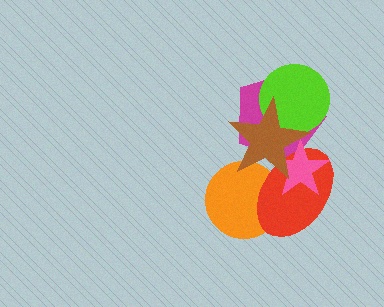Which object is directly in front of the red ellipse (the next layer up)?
The pink star is directly in front of the red ellipse.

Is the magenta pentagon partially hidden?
Yes, it is partially covered by another shape.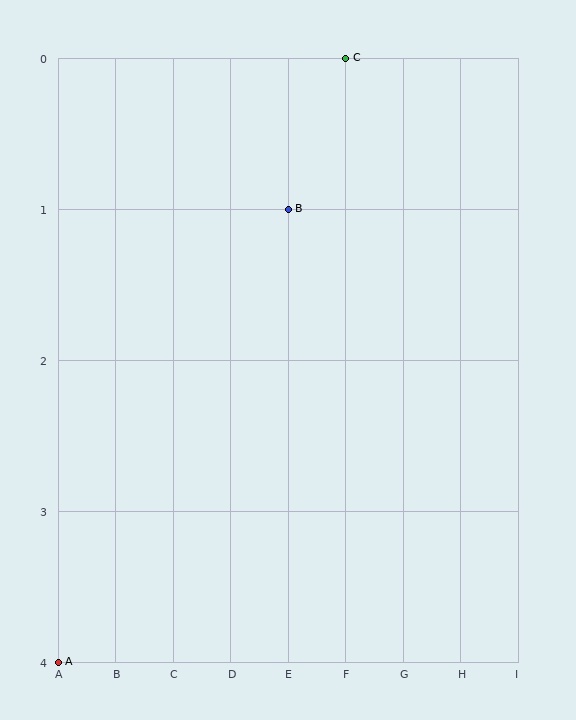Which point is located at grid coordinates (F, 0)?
Point C is at (F, 0).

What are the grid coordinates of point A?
Point A is at grid coordinates (A, 4).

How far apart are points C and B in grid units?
Points C and B are 1 column and 1 row apart (about 1.4 grid units diagonally).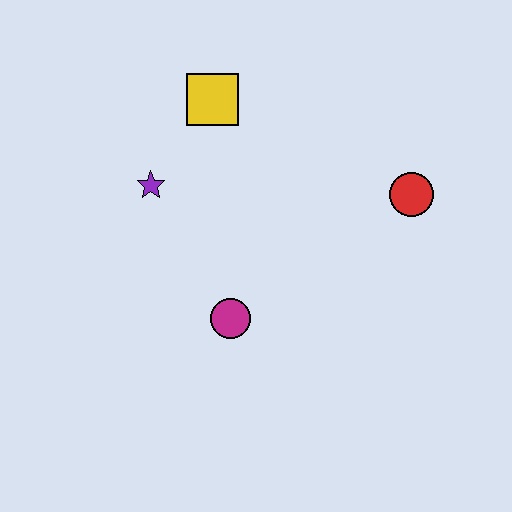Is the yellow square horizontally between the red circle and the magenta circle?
No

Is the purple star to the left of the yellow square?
Yes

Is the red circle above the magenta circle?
Yes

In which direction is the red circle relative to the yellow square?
The red circle is to the right of the yellow square.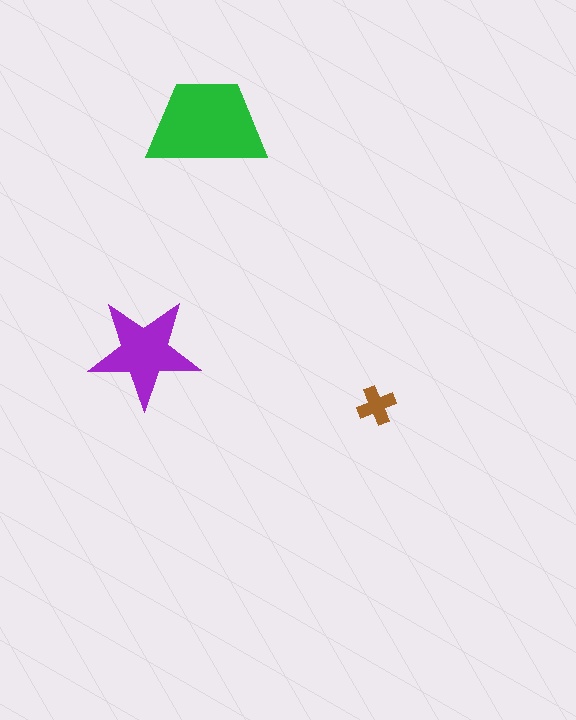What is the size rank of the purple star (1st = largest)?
2nd.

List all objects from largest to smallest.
The green trapezoid, the purple star, the brown cross.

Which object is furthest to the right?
The brown cross is rightmost.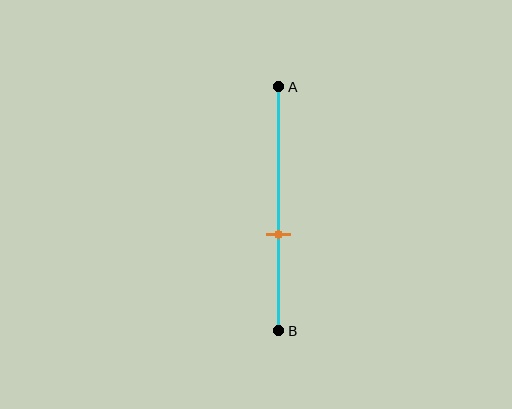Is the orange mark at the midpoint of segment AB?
No, the mark is at about 60% from A, not at the 50% midpoint.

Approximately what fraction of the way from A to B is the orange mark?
The orange mark is approximately 60% of the way from A to B.